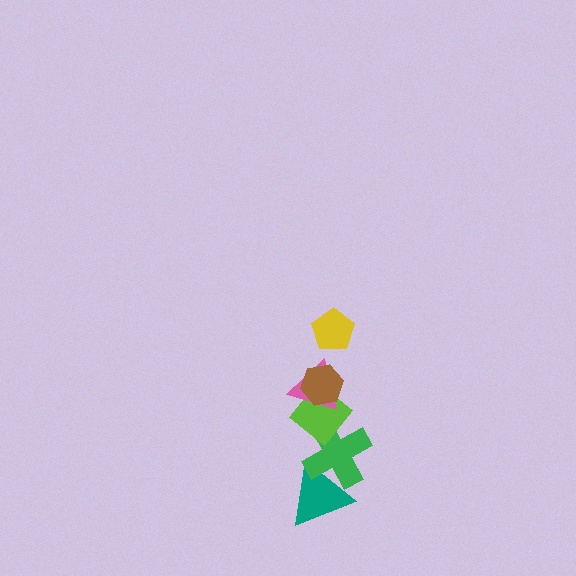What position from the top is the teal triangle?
The teal triangle is 6th from the top.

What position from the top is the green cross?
The green cross is 5th from the top.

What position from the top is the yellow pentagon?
The yellow pentagon is 1st from the top.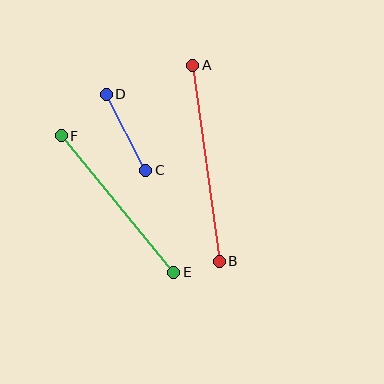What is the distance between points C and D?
The distance is approximately 86 pixels.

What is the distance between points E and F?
The distance is approximately 177 pixels.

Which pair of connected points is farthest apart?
Points A and B are farthest apart.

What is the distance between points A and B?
The distance is approximately 198 pixels.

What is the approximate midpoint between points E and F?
The midpoint is at approximately (118, 204) pixels.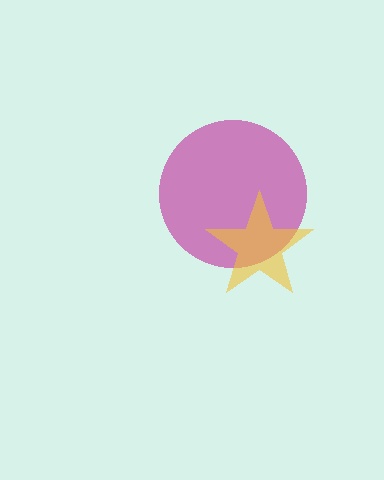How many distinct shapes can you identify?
There are 2 distinct shapes: a magenta circle, a yellow star.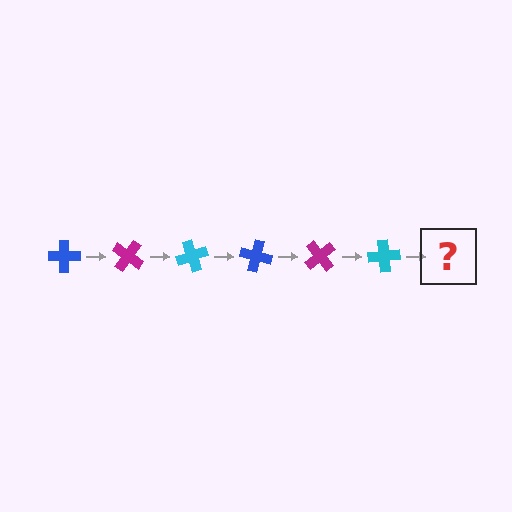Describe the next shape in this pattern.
It should be a blue cross, rotated 210 degrees from the start.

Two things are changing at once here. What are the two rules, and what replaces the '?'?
The two rules are that it rotates 35 degrees each step and the color cycles through blue, magenta, and cyan. The '?' should be a blue cross, rotated 210 degrees from the start.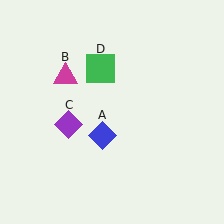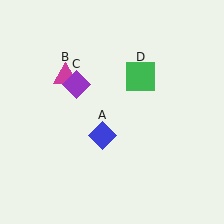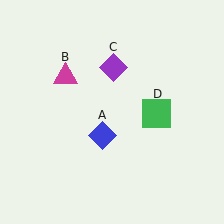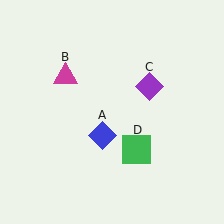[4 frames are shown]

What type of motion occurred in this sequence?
The purple diamond (object C), green square (object D) rotated clockwise around the center of the scene.